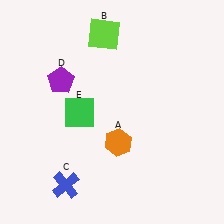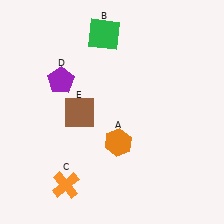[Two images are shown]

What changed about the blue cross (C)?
In Image 1, C is blue. In Image 2, it changed to orange.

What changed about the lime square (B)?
In Image 1, B is lime. In Image 2, it changed to green.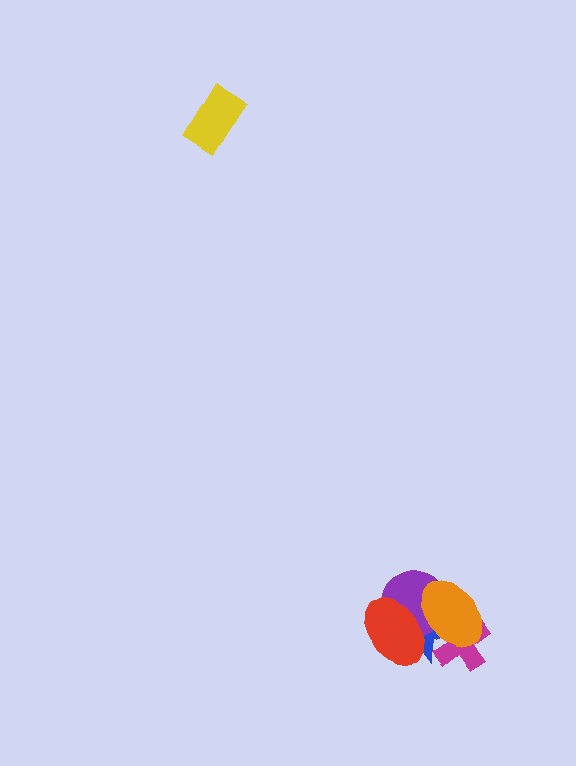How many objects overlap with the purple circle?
3 objects overlap with the purple circle.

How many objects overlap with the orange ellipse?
4 objects overlap with the orange ellipse.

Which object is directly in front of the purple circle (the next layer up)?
The red ellipse is directly in front of the purple circle.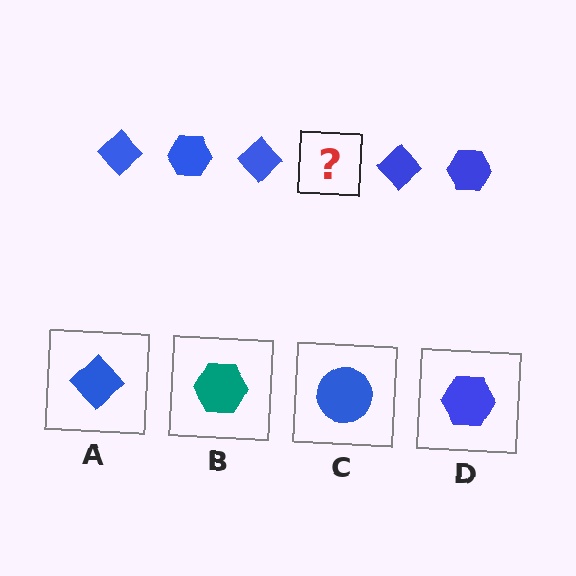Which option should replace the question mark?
Option D.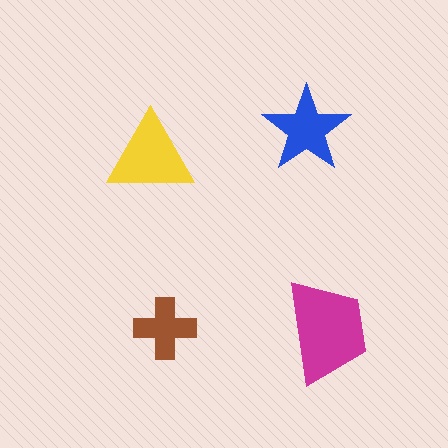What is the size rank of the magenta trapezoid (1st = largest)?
1st.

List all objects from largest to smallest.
The magenta trapezoid, the yellow triangle, the blue star, the brown cross.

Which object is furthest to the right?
The magenta trapezoid is rightmost.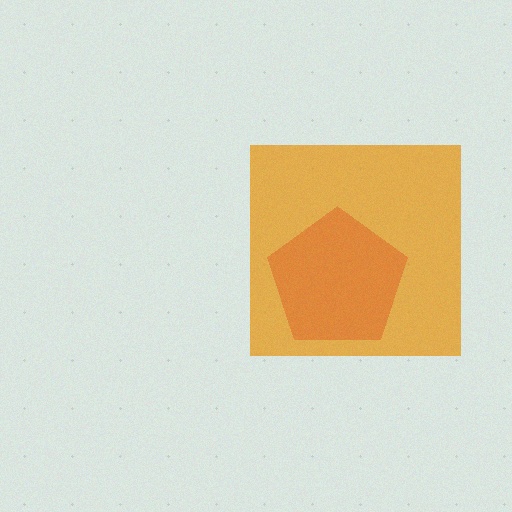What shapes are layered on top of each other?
The layered shapes are: a magenta pentagon, an orange square.